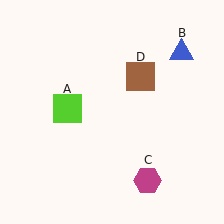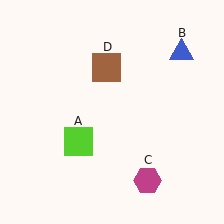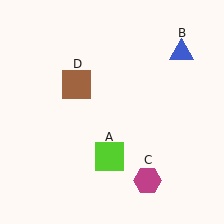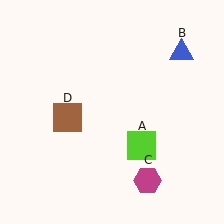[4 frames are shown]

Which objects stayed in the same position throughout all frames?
Blue triangle (object B) and magenta hexagon (object C) remained stationary.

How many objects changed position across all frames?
2 objects changed position: lime square (object A), brown square (object D).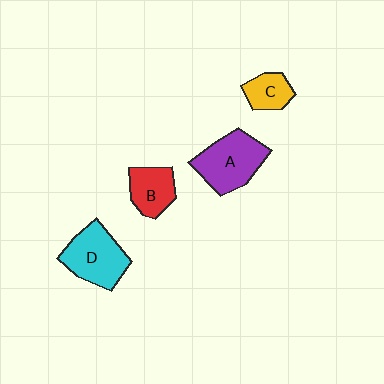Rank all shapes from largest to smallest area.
From largest to smallest: A (purple), D (cyan), B (red), C (yellow).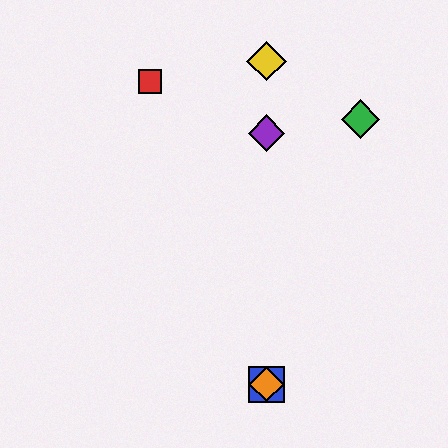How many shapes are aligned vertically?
4 shapes (the blue square, the yellow diamond, the purple diamond, the orange diamond) are aligned vertically.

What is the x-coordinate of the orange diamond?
The orange diamond is at x≈267.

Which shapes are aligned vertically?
The blue square, the yellow diamond, the purple diamond, the orange diamond are aligned vertically.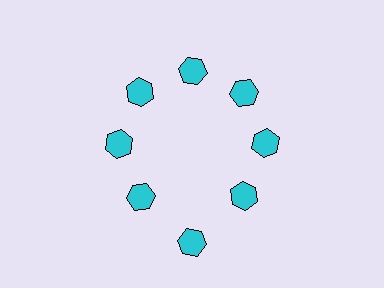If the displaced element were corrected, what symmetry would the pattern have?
It would have 8-fold rotational symmetry — the pattern would map onto itself every 45 degrees.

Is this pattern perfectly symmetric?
No. The 8 cyan hexagons are arranged in a ring, but one element near the 6 o'clock position is pushed outward from the center, breaking the 8-fold rotational symmetry.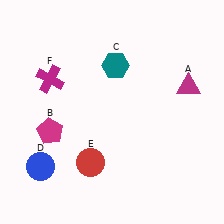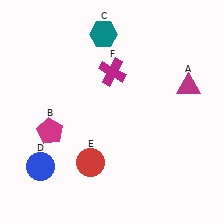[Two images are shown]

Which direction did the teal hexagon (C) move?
The teal hexagon (C) moved up.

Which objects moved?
The objects that moved are: the teal hexagon (C), the magenta cross (F).